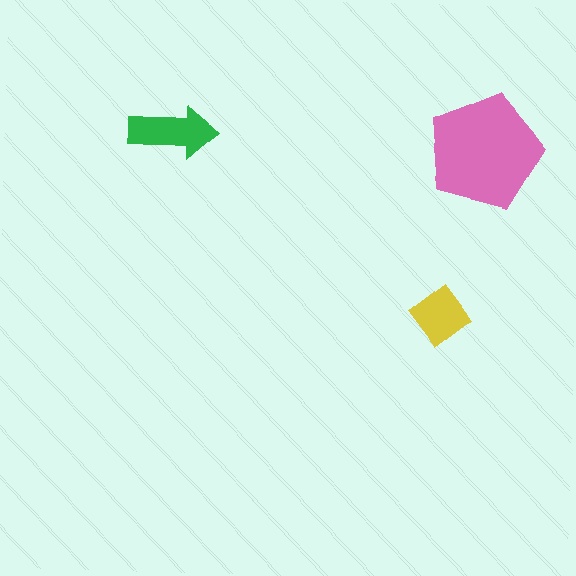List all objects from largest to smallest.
The pink pentagon, the green arrow, the yellow diamond.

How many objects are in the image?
There are 3 objects in the image.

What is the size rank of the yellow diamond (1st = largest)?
3rd.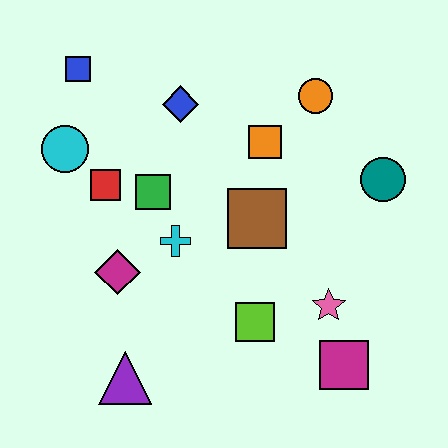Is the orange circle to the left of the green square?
No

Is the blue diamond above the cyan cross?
Yes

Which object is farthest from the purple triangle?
The orange circle is farthest from the purple triangle.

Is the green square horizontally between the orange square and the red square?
Yes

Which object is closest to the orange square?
The orange circle is closest to the orange square.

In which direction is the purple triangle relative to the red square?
The purple triangle is below the red square.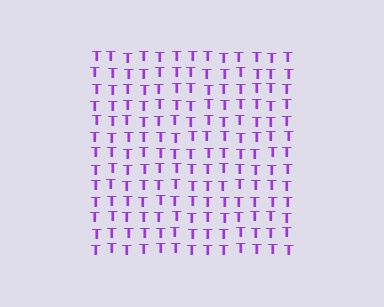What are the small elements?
The small elements are letter T's.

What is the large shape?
The large shape is a square.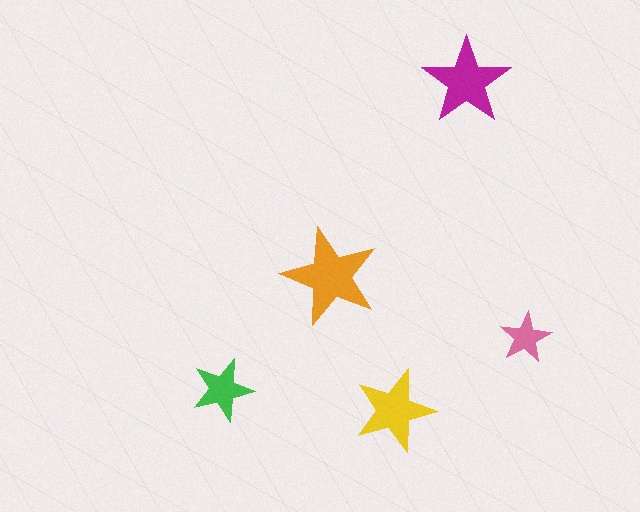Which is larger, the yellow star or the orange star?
The orange one.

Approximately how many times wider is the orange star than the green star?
About 1.5 times wider.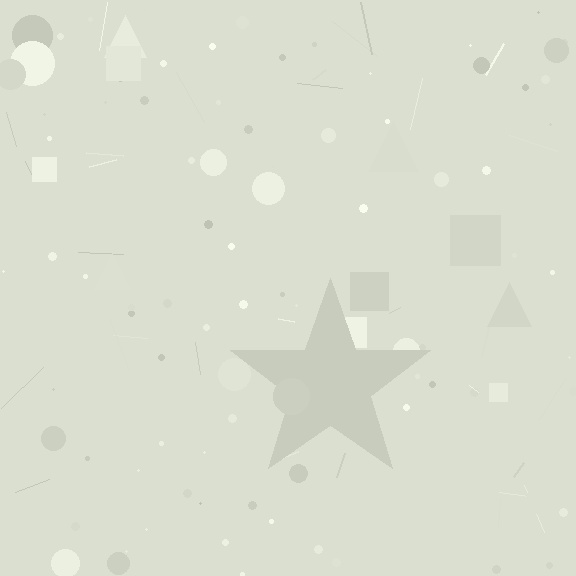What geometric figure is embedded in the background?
A star is embedded in the background.